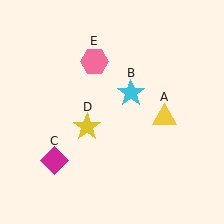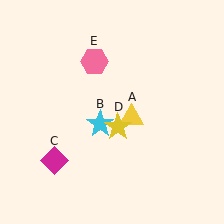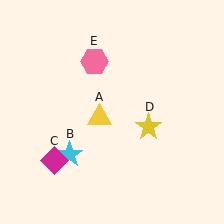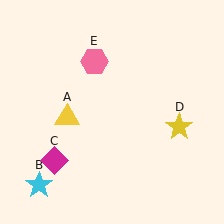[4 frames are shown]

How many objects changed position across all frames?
3 objects changed position: yellow triangle (object A), cyan star (object B), yellow star (object D).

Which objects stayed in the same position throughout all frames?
Magenta diamond (object C) and pink hexagon (object E) remained stationary.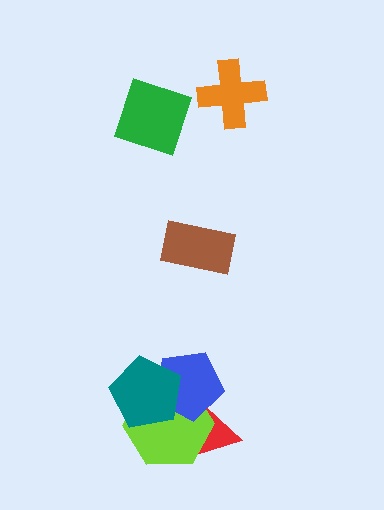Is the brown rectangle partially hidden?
No, no other shape covers it.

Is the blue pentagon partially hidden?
Yes, it is partially covered by another shape.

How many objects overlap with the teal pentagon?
2 objects overlap with the teal pentagon.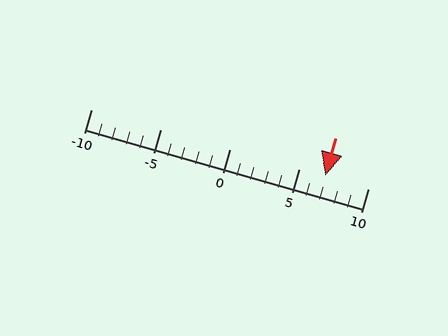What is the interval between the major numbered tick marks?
The major tick marks are spaced 5 units apart.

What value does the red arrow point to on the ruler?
The red arrow points to approximately 7.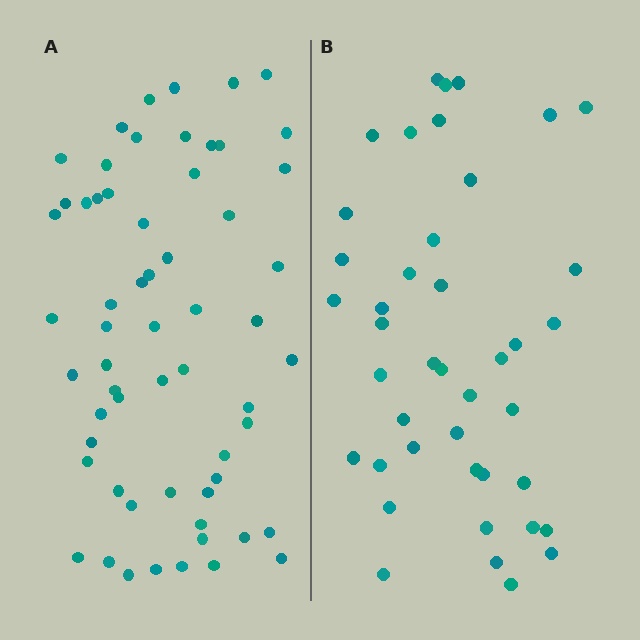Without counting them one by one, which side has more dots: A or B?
Region A (the left region) has more dots.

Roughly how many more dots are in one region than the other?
Region A has approximately 20 more dots than region B.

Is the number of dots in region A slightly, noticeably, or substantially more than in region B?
Region A has noticeably more, but not dramatically so. The ratio is roughly 1.4 to 1.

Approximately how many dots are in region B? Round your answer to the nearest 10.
About 40 dots. (The exact count is 42, which rounds to 40.)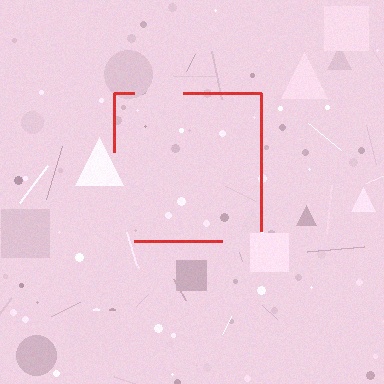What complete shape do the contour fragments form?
The contour fragments form a square.